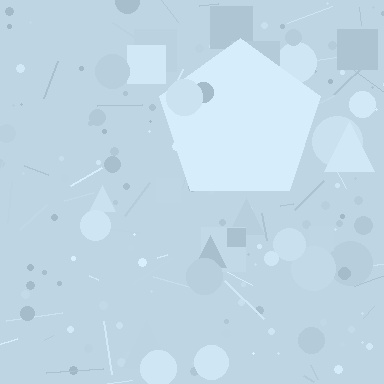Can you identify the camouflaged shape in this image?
The camouflaged shape is a pentagon.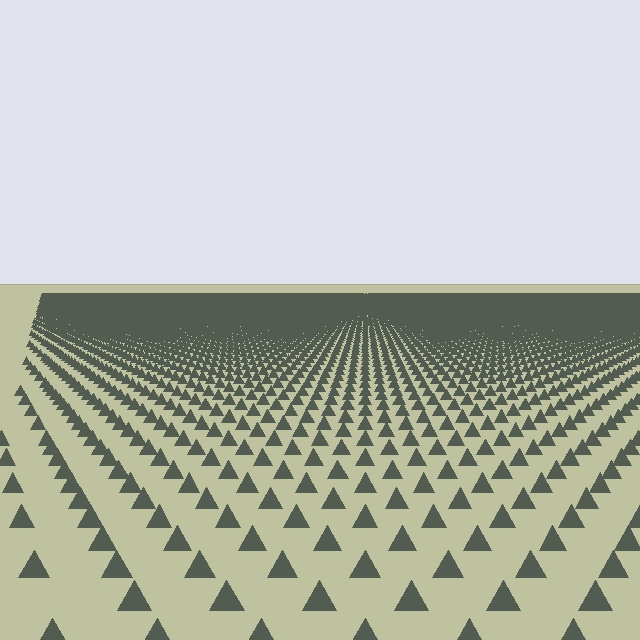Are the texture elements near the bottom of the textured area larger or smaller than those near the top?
Larger. Near the bottom, elements are closer to the viewer and appear at a bigger on-screen size.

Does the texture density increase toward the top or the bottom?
Density increases toward the top.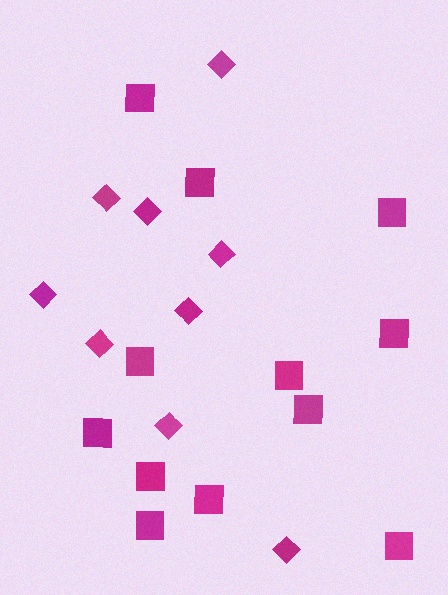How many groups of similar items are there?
There are 2 groups: one group of diamonds (9) and one group of squares (12).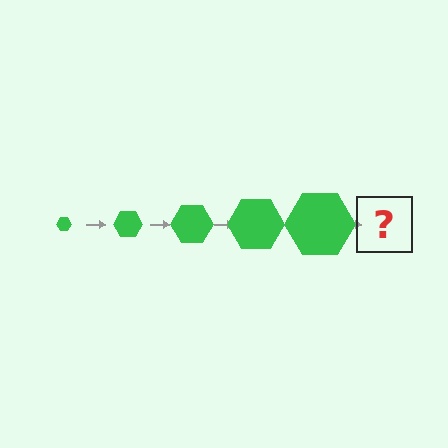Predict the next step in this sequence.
The next step is a green hexagon, larger than the previous one.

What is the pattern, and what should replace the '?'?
The pattern is that the hexagon gets progressively larger each step. The '?' should be a green hexagon, larger than the previous one.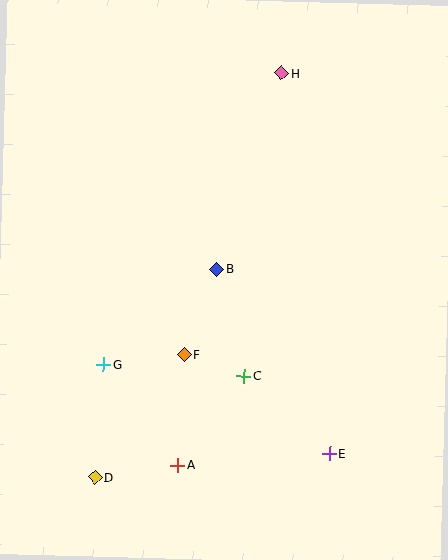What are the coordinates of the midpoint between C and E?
The midpoint between C and E is at (287, 415).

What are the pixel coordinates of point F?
Point F is at (184, 355).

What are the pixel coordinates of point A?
Point A is at (178, 465).